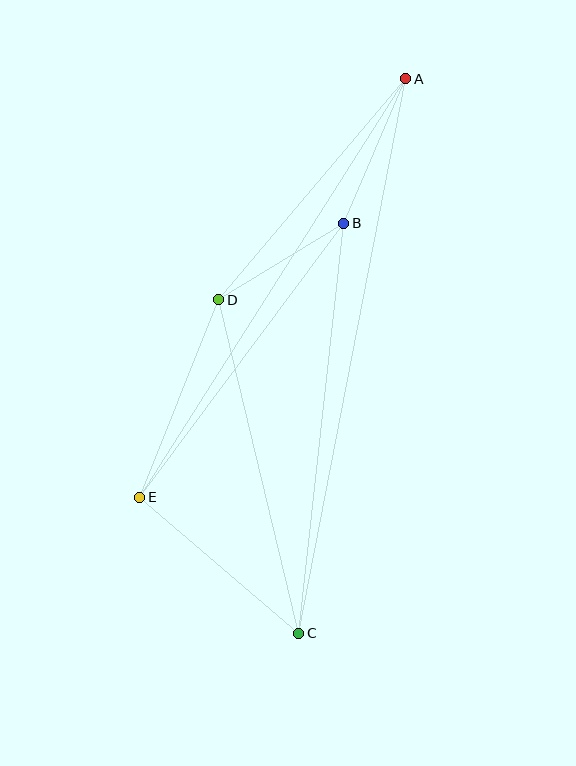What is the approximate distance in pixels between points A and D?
The distance between A and D is approximately 290 pixels.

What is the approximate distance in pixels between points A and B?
The distance between A and B is approximately 158 pixels.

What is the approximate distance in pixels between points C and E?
The distance between C and E is approximately 209 pixels.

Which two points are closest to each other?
Points B and D are closest to each other.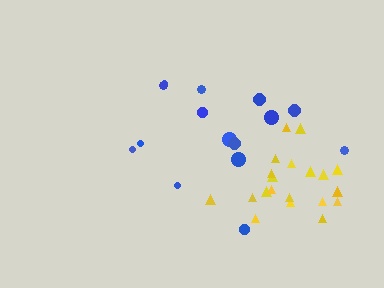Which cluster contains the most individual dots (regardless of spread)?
Yellow (20).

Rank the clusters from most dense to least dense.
yellow, blue.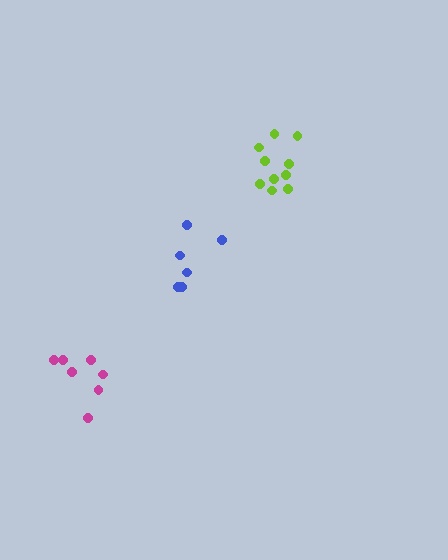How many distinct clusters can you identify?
There are 3 distinct clusters.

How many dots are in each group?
Group 1: 10 dots, Group 2: 7 dots, Group 3: 6 dots (23 total).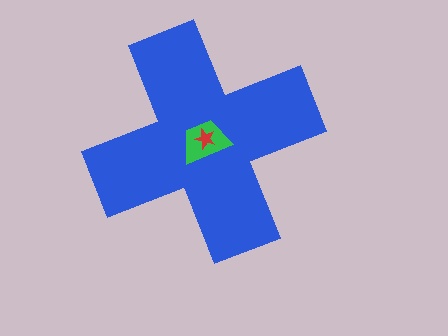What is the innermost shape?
The red star.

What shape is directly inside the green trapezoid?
The red star.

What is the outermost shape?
The blue cross.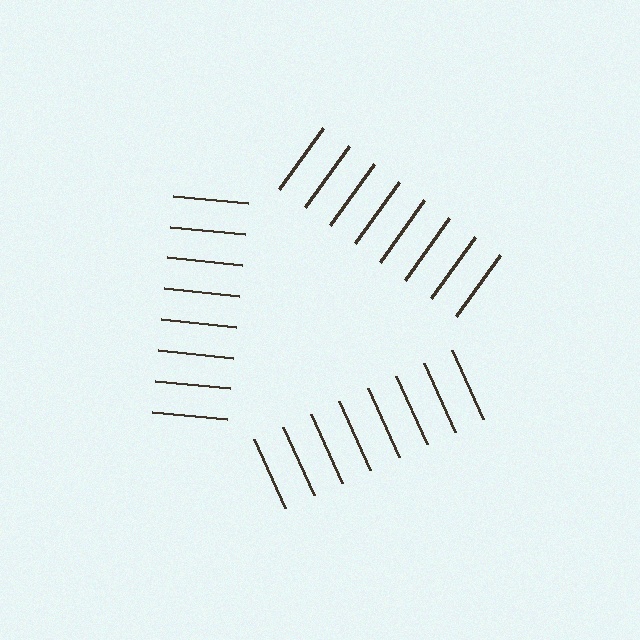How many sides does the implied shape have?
3 sides — the line-ends trace a triangle.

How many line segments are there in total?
24 — 8 along each of the 3 edges.